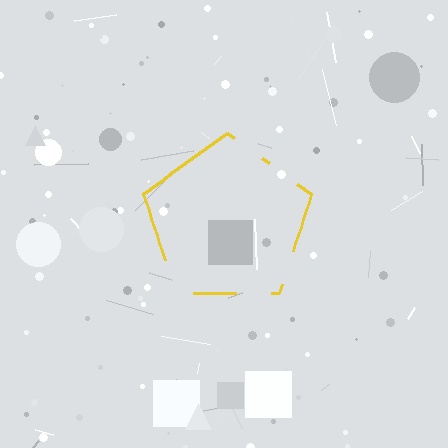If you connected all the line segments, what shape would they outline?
They would outline a pentagon.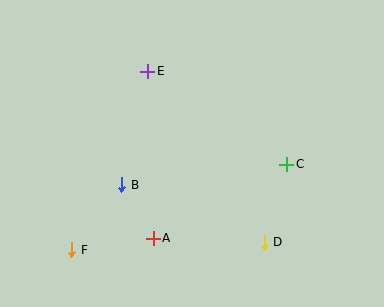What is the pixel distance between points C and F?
The distance between C and F is 232 pixels.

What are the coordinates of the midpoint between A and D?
The midpoint between A and D is at (209, 240).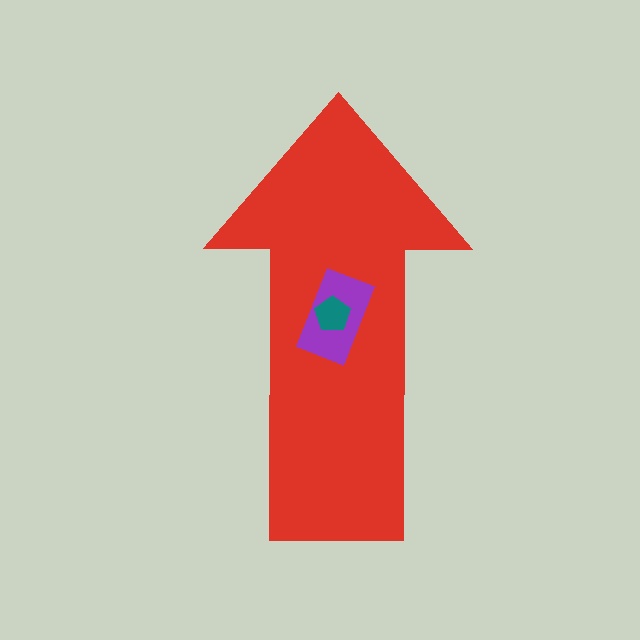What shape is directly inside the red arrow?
The purple rectangle.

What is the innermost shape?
The teal pentagon.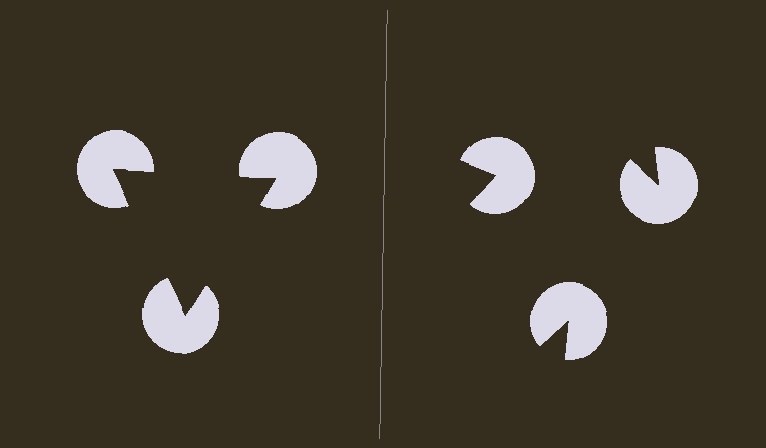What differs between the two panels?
The pac-man discs are positioned identically on both sides; only the wedge orientations differ. On the left they align to a triangle; on the right they are misaligned.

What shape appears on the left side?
An illusory triangle.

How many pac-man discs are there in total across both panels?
6 — 3 on each side.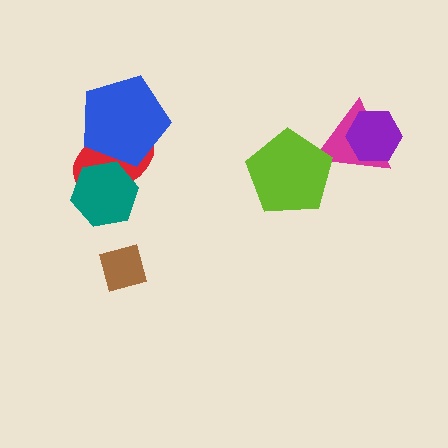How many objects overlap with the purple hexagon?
1 object overlaps with the purple hexagon.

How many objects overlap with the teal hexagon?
1 object overlaps with the teal hexagon.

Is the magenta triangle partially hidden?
Yes, it is partially covered by another shape.